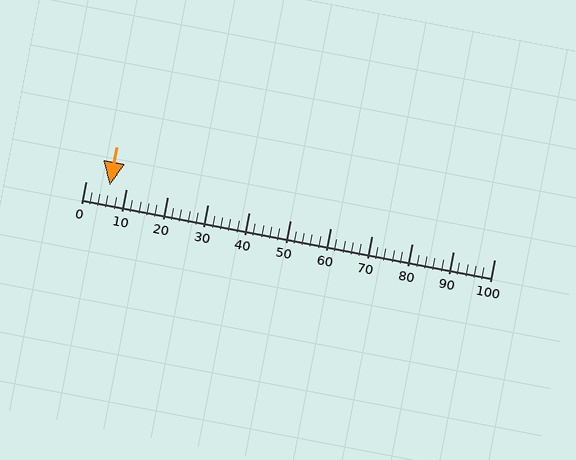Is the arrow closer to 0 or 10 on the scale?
The arrow is closer to 10.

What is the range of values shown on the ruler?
The ruler shows values from 0 to 100.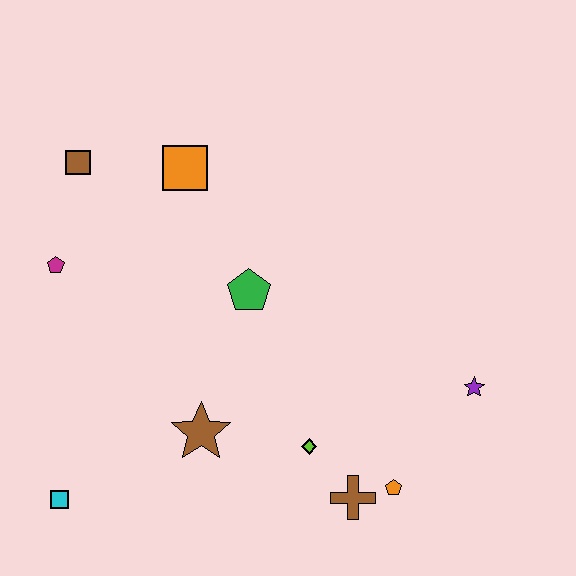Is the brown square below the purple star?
No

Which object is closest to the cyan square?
The brown star is closest to the cyan square.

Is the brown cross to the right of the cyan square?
Yes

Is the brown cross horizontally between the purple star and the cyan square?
Yes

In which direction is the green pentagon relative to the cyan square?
The green pentagon is above the cyan square.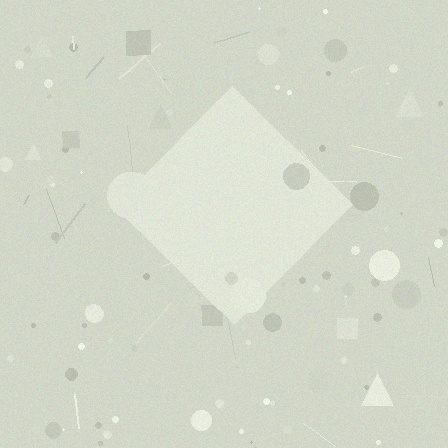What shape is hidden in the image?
A diamond is hidden in the image.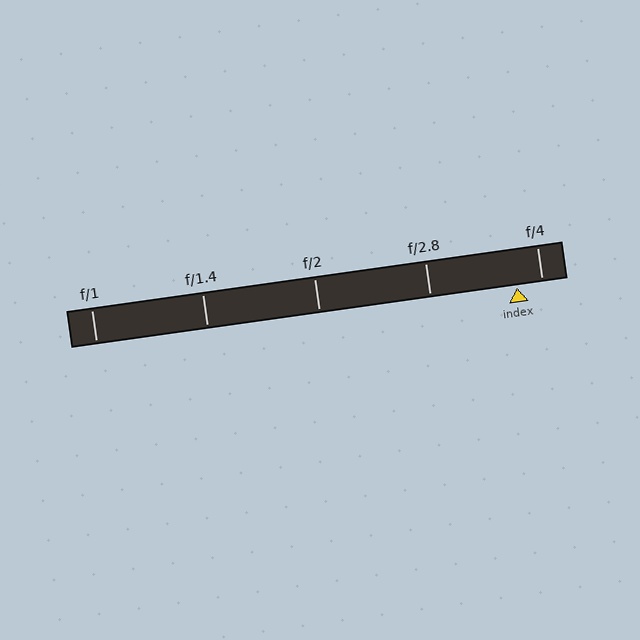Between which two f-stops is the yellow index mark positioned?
The index mark is between f/2.8 and f/4.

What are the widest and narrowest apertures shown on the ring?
The widest aperture shown is f/1 and the narrowest is f/4.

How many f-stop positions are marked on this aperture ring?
There are 5 f-stop positions marked.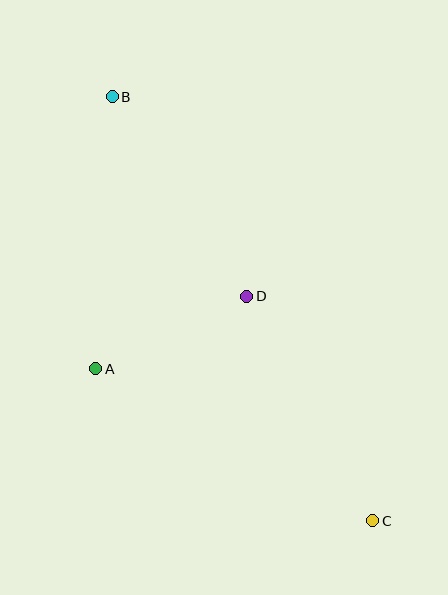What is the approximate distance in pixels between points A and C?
The distance between A and C is approximately 316 pixels.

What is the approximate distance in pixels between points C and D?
The distance between C and D is approximately 257 pixels.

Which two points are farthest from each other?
Points B and C are farthest from each other.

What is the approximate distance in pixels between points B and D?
The distance between B and D is approximately 240 pixels.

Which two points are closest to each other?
Points A and D are closest to each other.